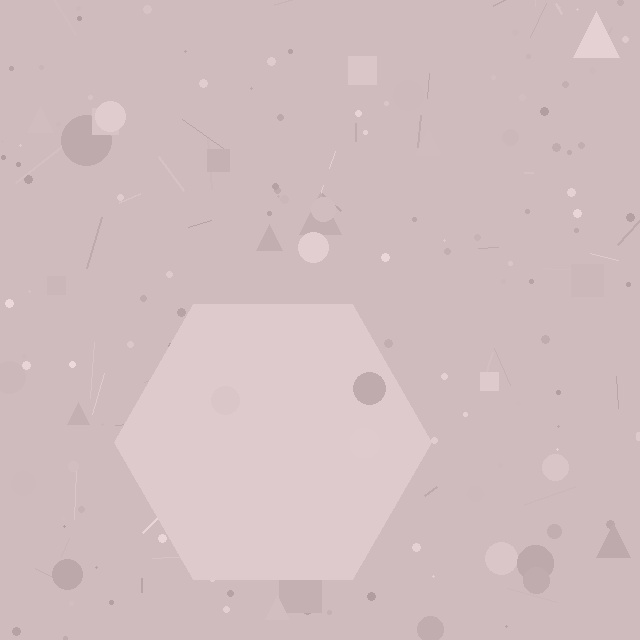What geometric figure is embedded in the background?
A hexagon is embedded in the background.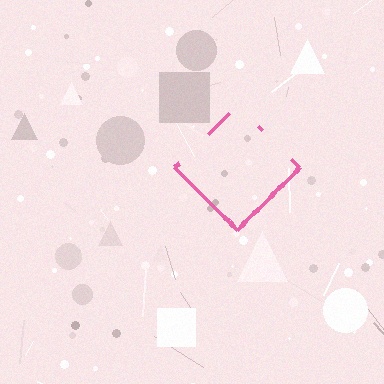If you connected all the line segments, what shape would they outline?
They would outline a diamond.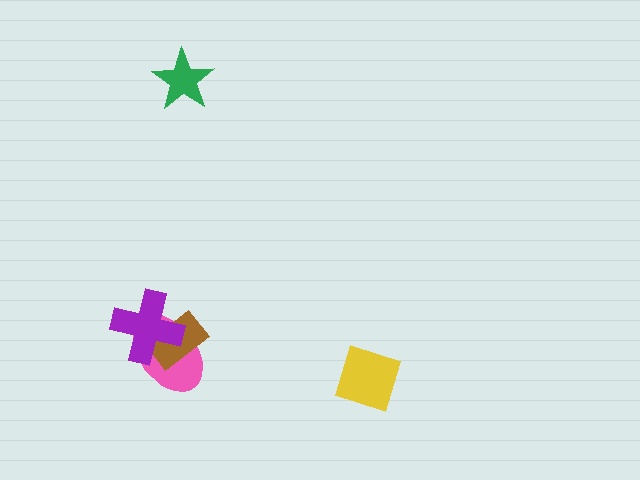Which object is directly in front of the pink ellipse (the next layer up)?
The brown rectangle is directly in front of the pink ellipse.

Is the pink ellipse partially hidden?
Yes, it is partially covered by another shape.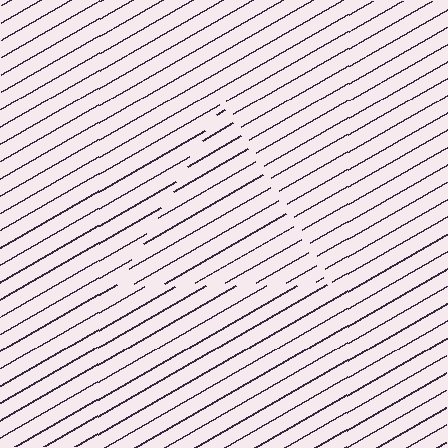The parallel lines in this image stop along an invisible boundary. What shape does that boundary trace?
An illusory triangle. The interior of the shape contains the same grating, shifted by half a period — the contour is defined by the phase discontinuity where line-ends from the inner and outer gratings abut.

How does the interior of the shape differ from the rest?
The interior of the shape contains the same grating, shifted by half a period — the contour is defined by the phase discontinuity where line-ends from the inner and outer gratings abut.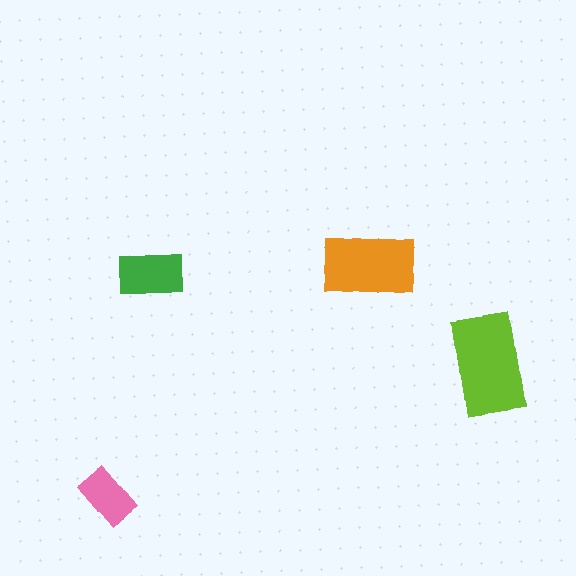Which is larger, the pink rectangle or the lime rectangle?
The lime one.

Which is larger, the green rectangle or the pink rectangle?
The green one.